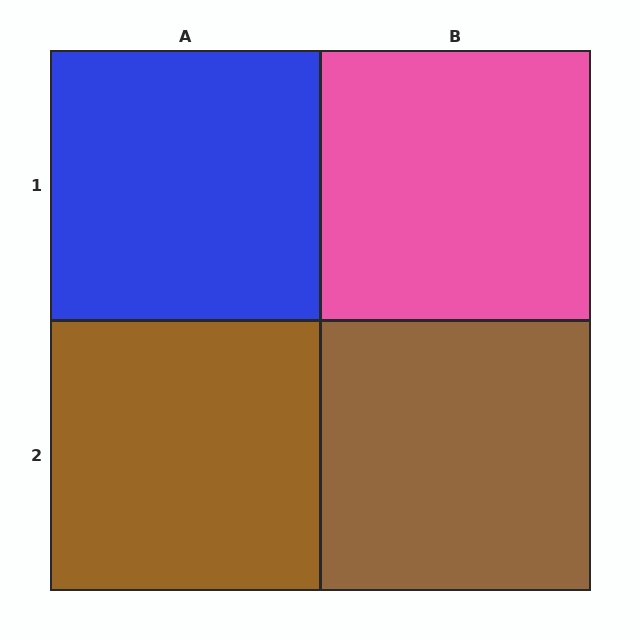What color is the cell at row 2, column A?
Brown.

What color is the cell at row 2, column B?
Brown.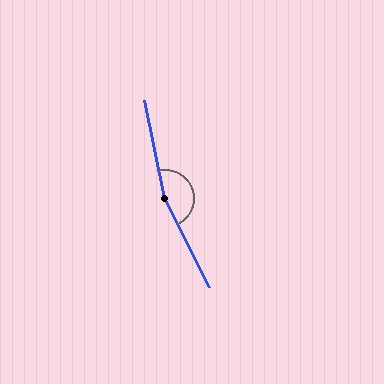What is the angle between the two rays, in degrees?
Approximately 165 degrees.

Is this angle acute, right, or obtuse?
It is obtuse.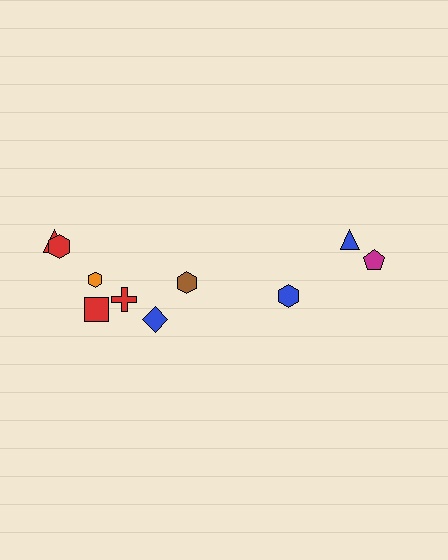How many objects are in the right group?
There are 3 objects.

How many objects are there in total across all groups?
There are 10 objects.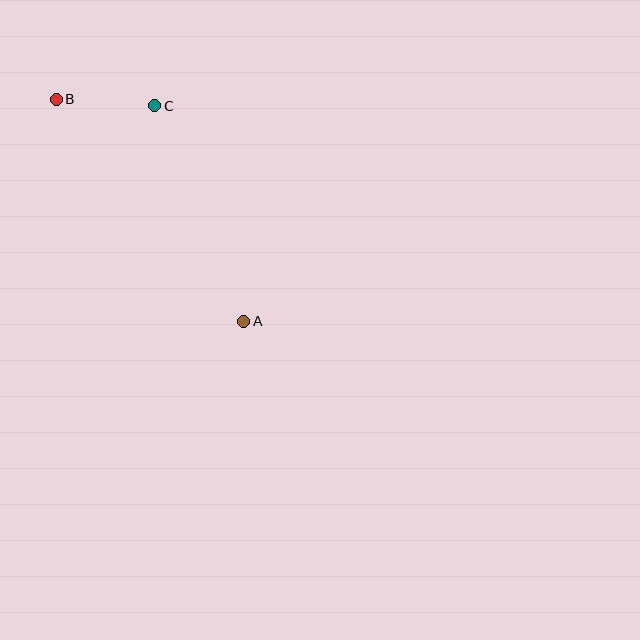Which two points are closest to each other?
Points B and C are closest to each other.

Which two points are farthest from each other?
Points A and B are farthest from each other.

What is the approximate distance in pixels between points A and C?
The distance between A and C is approximately 233 pixels.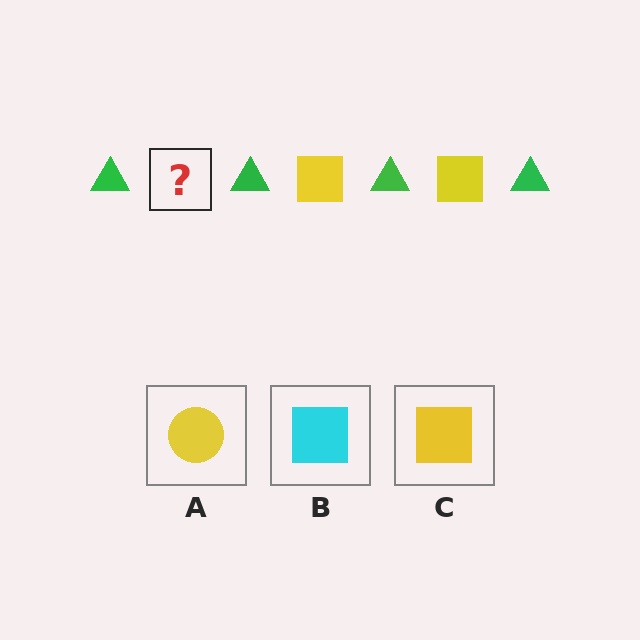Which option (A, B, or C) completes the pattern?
C.